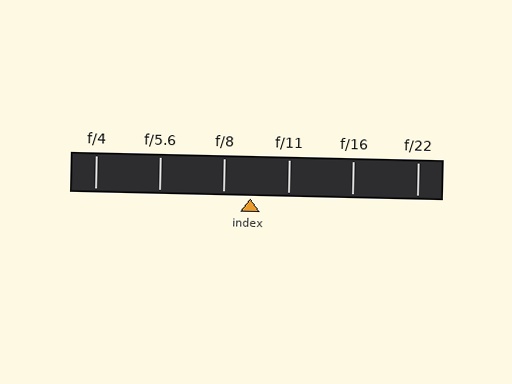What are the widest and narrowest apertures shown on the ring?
The widest aperture shown is f/4 and the narrowest is f/22.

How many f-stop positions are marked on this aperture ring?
There are 6 f-stop positions marked.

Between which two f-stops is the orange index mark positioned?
The index mark is between f/8 and f/11.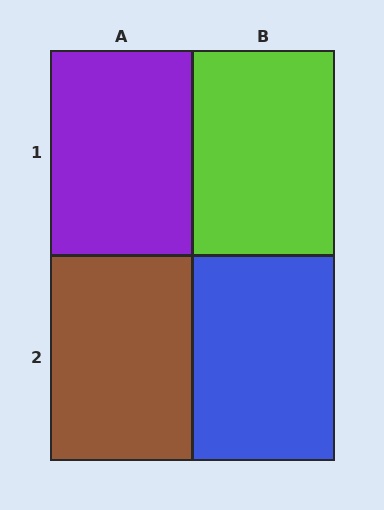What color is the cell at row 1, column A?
Purple.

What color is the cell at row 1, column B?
Lime.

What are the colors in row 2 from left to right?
Brown, blue.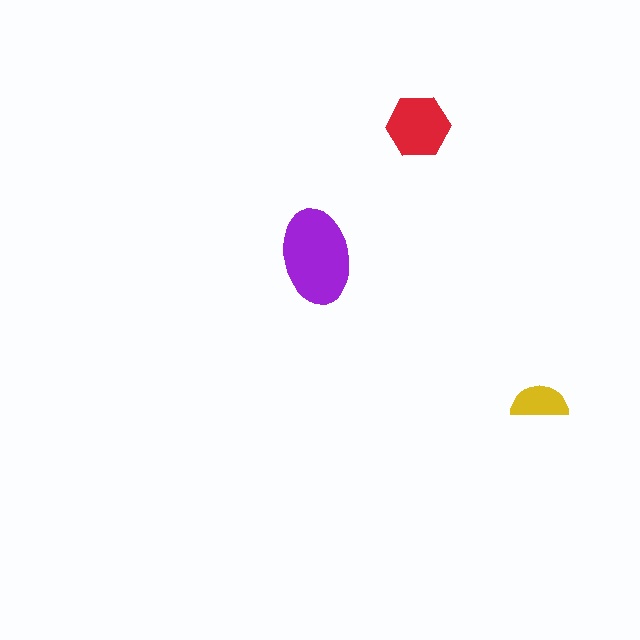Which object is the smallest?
The yellow semicircle.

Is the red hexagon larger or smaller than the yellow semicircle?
Larger.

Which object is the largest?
The purple ellipse.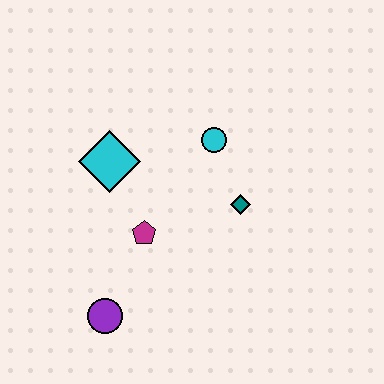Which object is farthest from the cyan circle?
The purple circle is farthest from the cyan circle.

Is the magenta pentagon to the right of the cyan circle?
No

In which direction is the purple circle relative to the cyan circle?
The purple circle is below the cyan circle.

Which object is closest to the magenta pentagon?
The cyan diamond is closest to the magenta pentagon.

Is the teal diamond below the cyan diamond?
Yes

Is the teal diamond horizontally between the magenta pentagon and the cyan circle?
No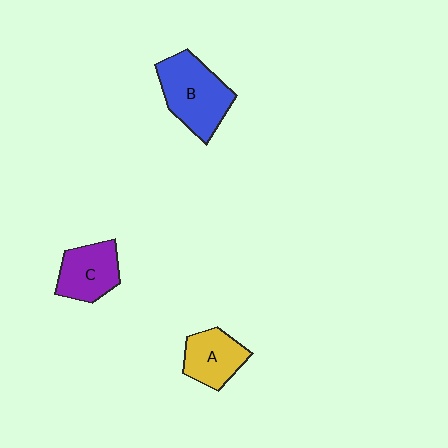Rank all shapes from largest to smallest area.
From largest to smallest: B (blue), C (purple), A (yellow).